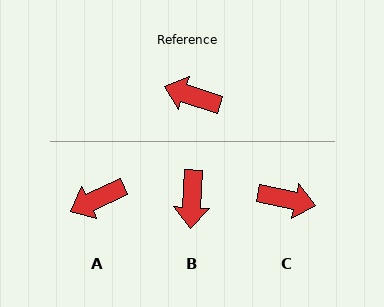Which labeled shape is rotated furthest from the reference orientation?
C, about 174 degrees away.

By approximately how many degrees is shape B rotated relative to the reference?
Approximately 105 degrees counter-clockwise.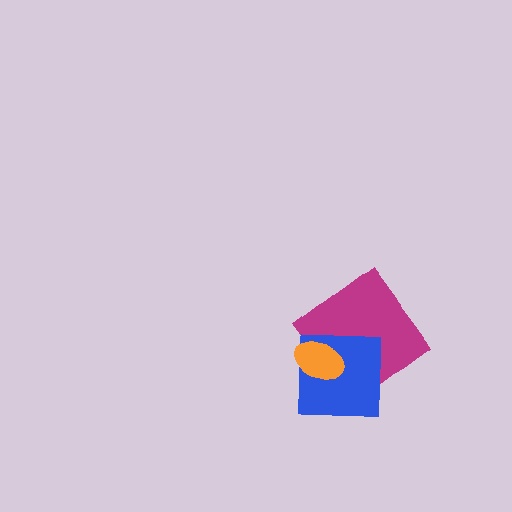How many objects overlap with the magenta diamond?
2 objects overlap with the magenta diamond.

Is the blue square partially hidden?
Yes, it is partially covered by another shape.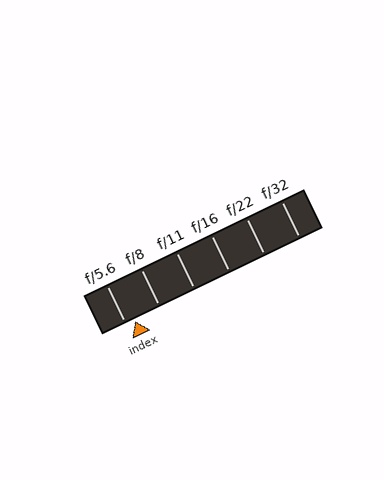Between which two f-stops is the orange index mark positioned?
The index mark is between f/5.6 and f/8.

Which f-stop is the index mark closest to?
The index mark is closest to f/5.6.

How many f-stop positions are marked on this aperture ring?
There are 6 f-stop positions marked.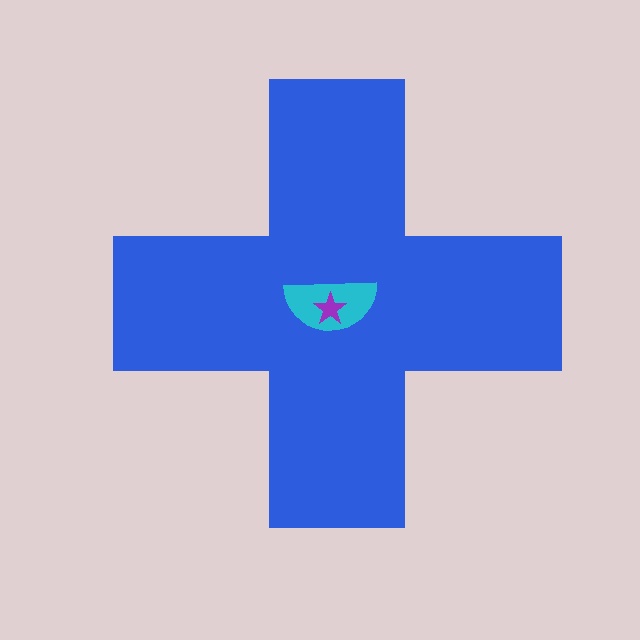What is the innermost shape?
The purple star.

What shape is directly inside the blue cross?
The cyan semicircle.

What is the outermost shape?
The blue cross.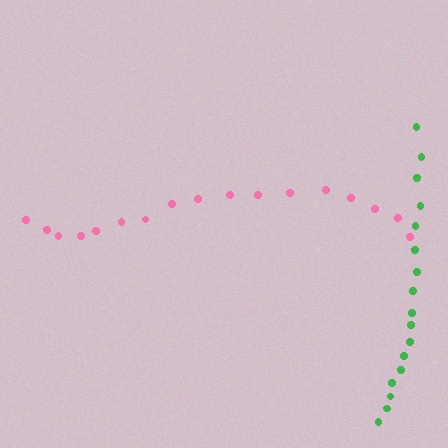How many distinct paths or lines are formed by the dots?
There are 2 distinct paths.